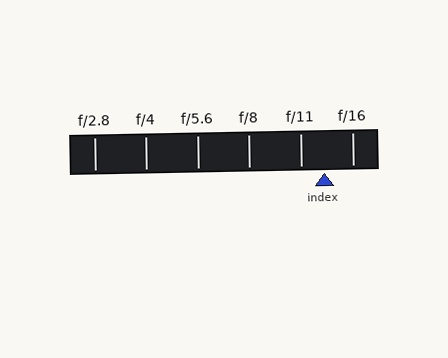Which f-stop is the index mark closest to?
The index mark is closest to f/11.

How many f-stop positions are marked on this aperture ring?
There are 6 f-stop positions marked.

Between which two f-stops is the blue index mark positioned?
The index mark is between f/11 and f/16.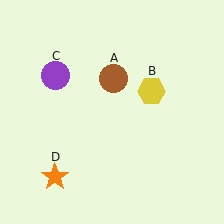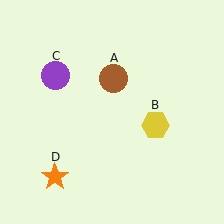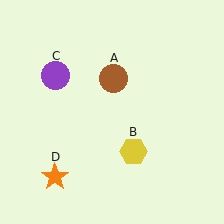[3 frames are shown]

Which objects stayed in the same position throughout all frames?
Brown circle (object A) and purple circle (object C) and orange star (object D) remained stationary.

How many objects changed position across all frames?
1 object changed position: yellow hexagon (object B).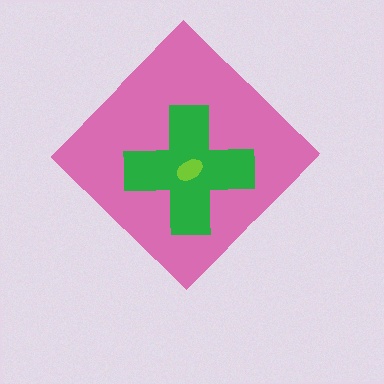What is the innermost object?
The lime ellipse.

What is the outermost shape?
The pink diamond.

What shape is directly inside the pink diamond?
The green cross.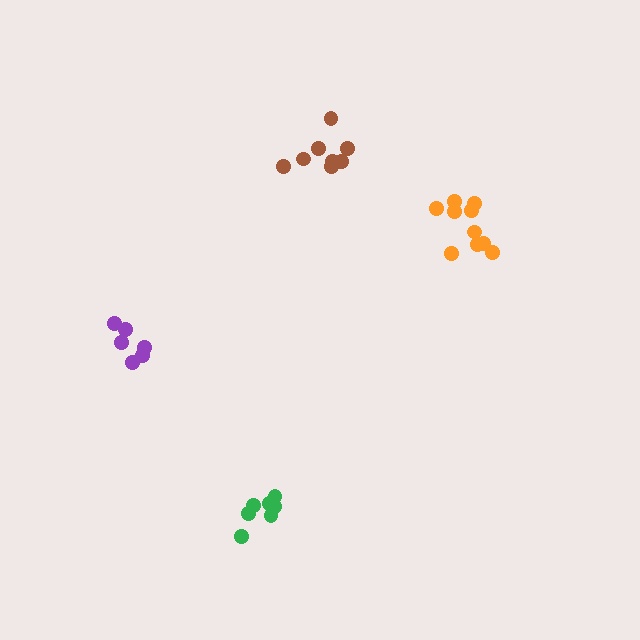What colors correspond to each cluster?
The clusters are colored: orange, brown, green, purple.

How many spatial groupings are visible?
There are 4 spatial groupings.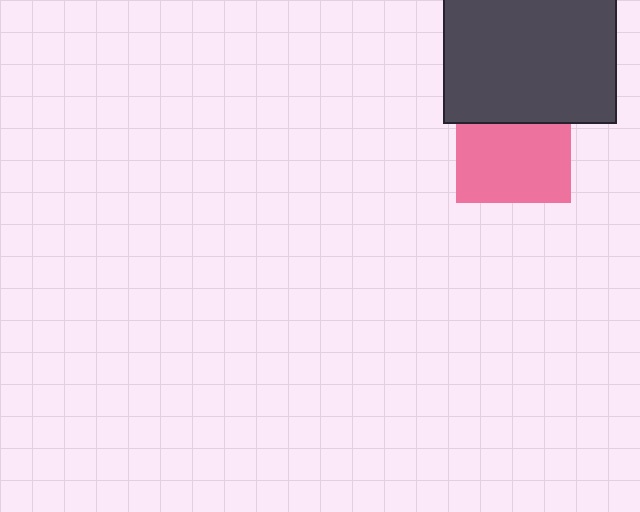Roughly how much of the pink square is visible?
Most of it is visible (roughly 69%).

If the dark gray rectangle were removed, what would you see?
You would see the complete pink square.